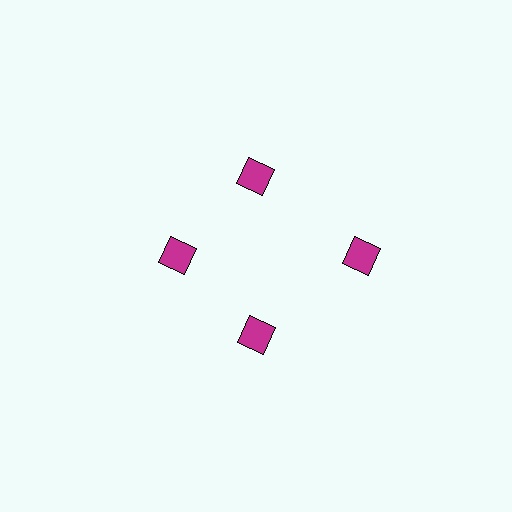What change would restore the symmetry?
The symmetry would be restored by moving it inward, back onto the ring so that all 4 squares sit at equal angles and equal distance from the center.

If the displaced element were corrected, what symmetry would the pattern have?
It would have 4-fold rotational symmetry — the pattern would map onto itself every 90 degrees.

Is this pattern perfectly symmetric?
No. The 4 magenta squares are arranged in a ring, but one element near the 3 o'clock position is pushed outward from the center, breaking the 4-fold rotational symmetry.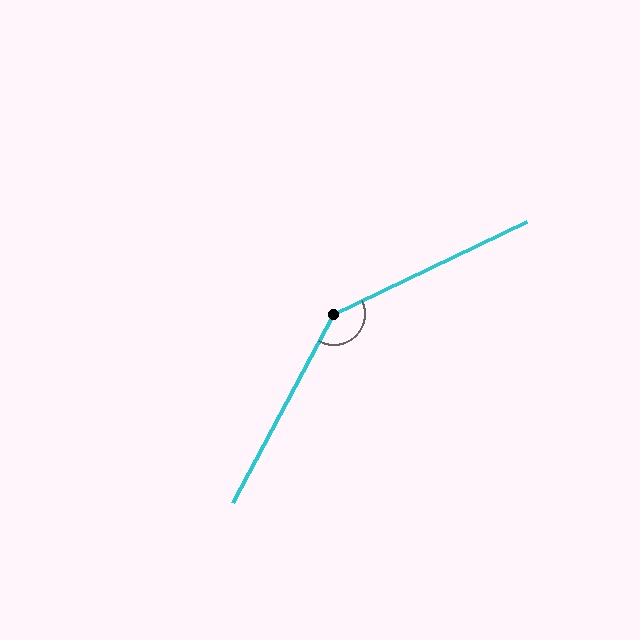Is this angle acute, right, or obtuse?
It is obtuse.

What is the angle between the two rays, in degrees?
Approximately 144 degrees.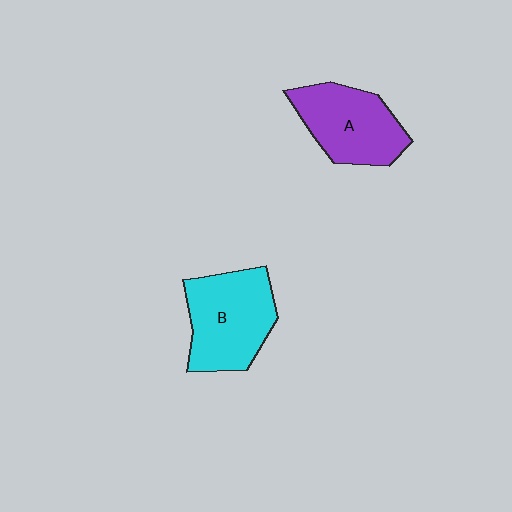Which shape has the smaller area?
Shape A (purple).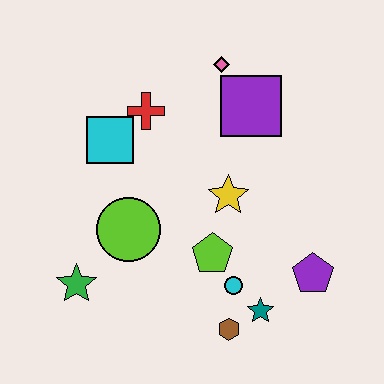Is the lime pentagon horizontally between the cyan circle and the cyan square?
Yes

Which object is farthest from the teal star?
The pink diamond is farthest from the teal star.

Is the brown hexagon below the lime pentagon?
Yes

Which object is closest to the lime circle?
The green star is closest to the lime circle.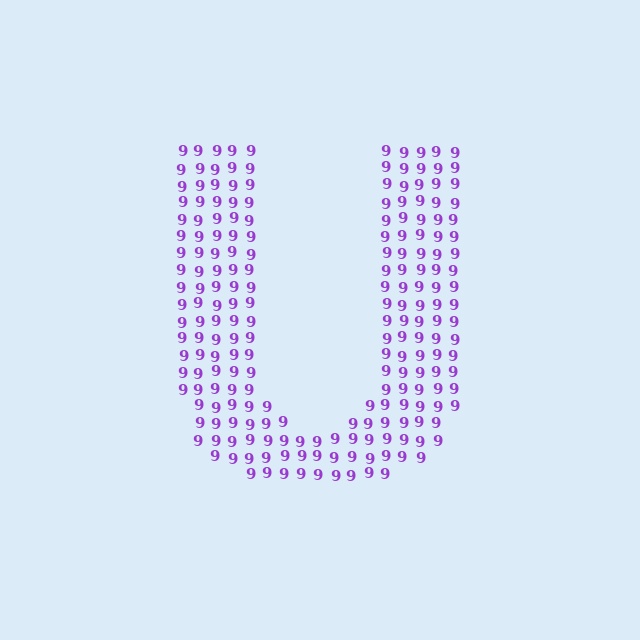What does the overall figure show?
The overall figure shows the letter U.